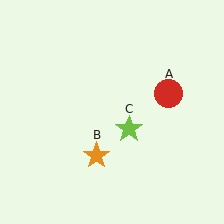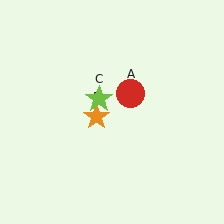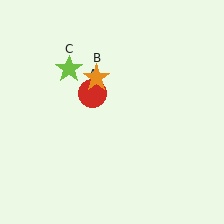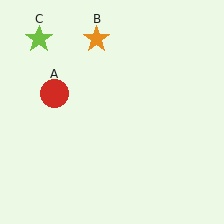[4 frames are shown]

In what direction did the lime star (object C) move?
The lime star (object C) moved up and to the left.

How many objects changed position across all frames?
3 objects changed position: red circle (object A), orange star (object B), lime star (object C).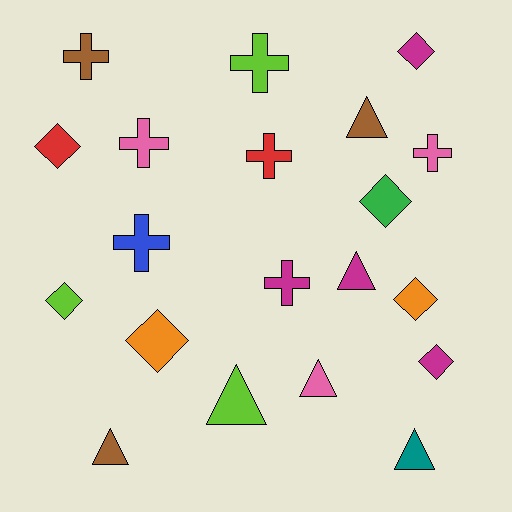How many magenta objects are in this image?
There are 4 magenta objects.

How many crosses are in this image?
There are 7 crosses.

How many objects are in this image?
There are 20 objects.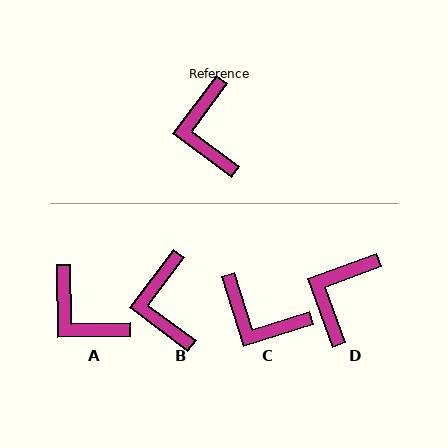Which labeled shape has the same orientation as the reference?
B.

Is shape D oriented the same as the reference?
No, it is off by about 33 degrees.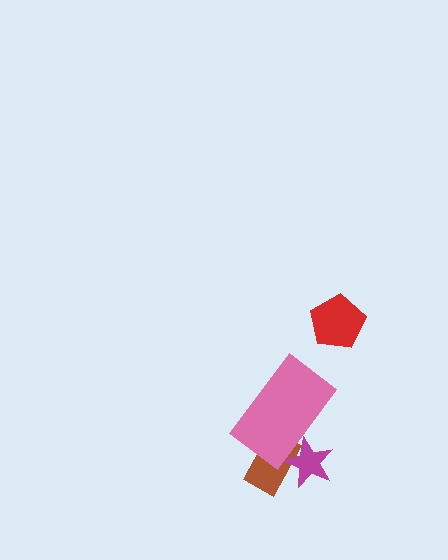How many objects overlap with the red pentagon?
0 objects overlap with the red pentagon.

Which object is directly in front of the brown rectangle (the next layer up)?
The magenta star is directly in front of the brown rectangle.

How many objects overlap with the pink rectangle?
2 objects overlap with the pink rectangle.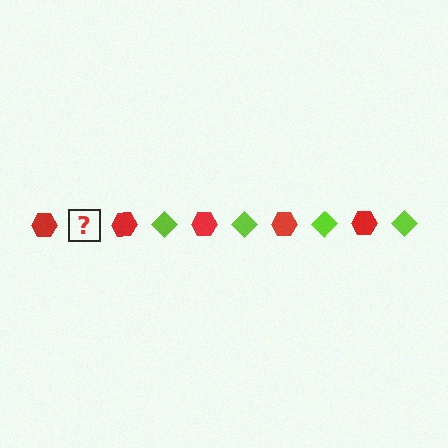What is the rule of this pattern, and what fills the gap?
The rule is that the pattern alternates between red hexagon and lime diamond. The gap should be filled with a lime diamond.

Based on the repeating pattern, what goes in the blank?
The blank should be a lime diamond.